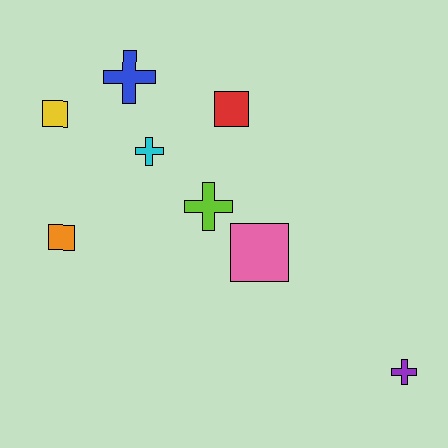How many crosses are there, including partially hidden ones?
There are 4 crosses.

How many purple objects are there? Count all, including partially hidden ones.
There is 1 purple object.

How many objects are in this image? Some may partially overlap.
There are 8 objects.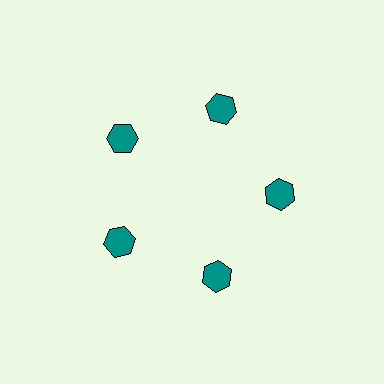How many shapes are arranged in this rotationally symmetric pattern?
There are 5 shapes, arranged in 5 groups of 1.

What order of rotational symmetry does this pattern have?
This pattern has 5-fold rotational symmetry.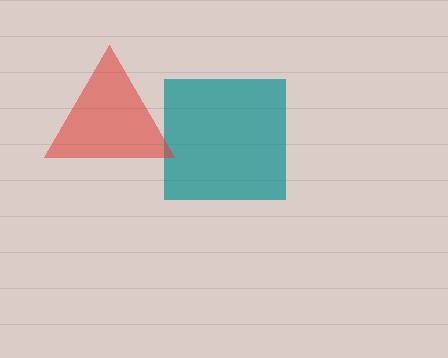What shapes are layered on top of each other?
The layered shapes are: a teal square, a red triangle.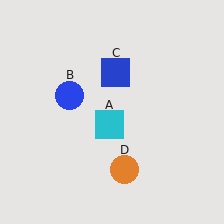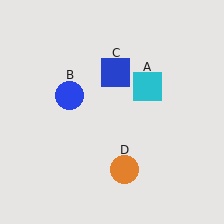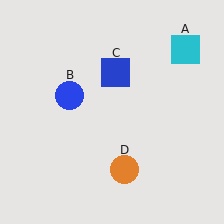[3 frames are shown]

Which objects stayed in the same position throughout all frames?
Blue circle (object B) and blue square (object C) and orange circle (object D) remained stationary.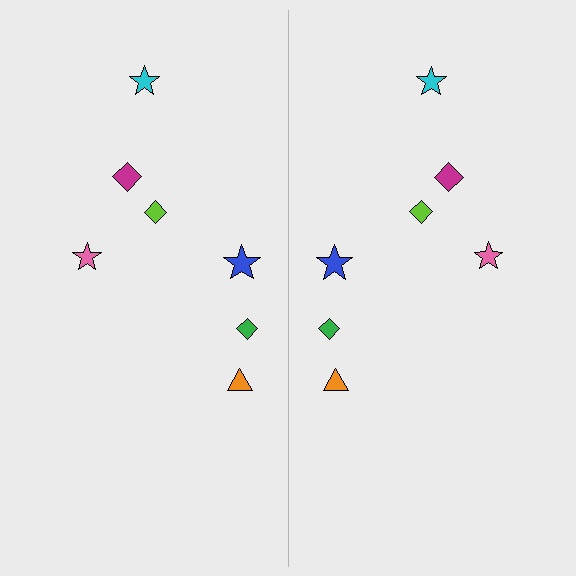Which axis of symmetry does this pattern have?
The pattern has a vertical axis of symmetry running through the center of the image.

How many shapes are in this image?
There are 14 shapes in this image.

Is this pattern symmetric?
Yes, this pattern has bilateral (reflection) symmetry.